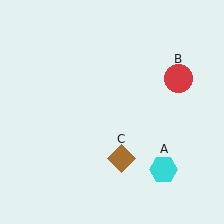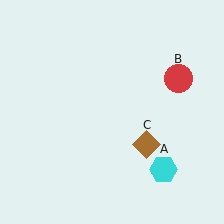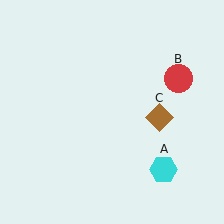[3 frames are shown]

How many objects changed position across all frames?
1 object changed position: brown diamond (object C).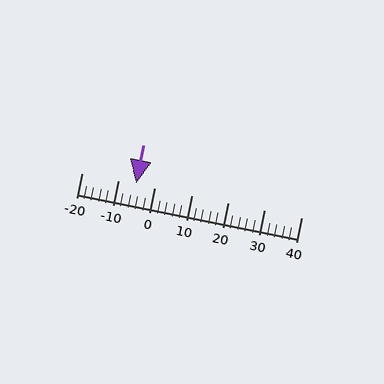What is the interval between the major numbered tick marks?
The major tick marks are spaced 10 units apart.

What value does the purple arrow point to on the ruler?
The purple arrow points to approximately -5.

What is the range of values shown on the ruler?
The ruler shows values from -20 to 40.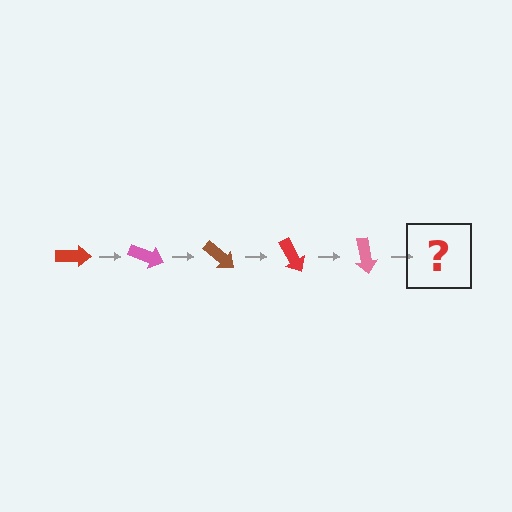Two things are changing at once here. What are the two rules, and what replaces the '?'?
The two rules are that it rotates 20 degrees each step and the color cycles through red, pink, and brown. The '?' should be a brown arrow, rotated 100 degrees from the start.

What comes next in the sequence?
The next element should be a brown arrow, rotated 100 degrees from the start.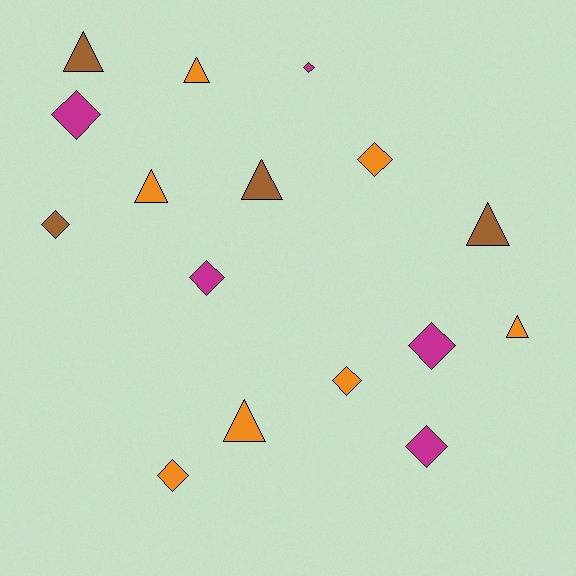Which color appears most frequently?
Orange, with 7 objects.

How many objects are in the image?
There are 16 objects.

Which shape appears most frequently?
Diamond, with 9 objects.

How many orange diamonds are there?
There are 3 orange diamonds.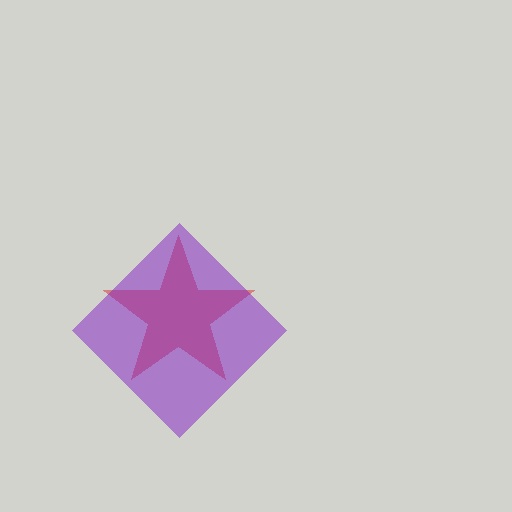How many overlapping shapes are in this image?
There are 2 overlapping shapes in the image.